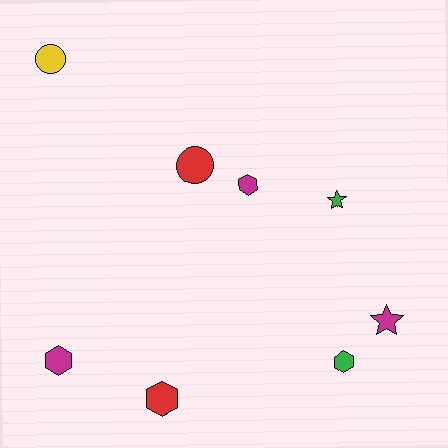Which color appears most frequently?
Magenta, with 3 objects.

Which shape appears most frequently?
Hexagon, with 4 objects.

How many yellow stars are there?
There are no yellow stars.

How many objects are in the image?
There are 8 objects.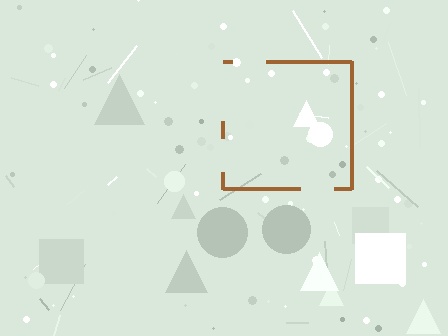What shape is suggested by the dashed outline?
The dashed outline suggests a square.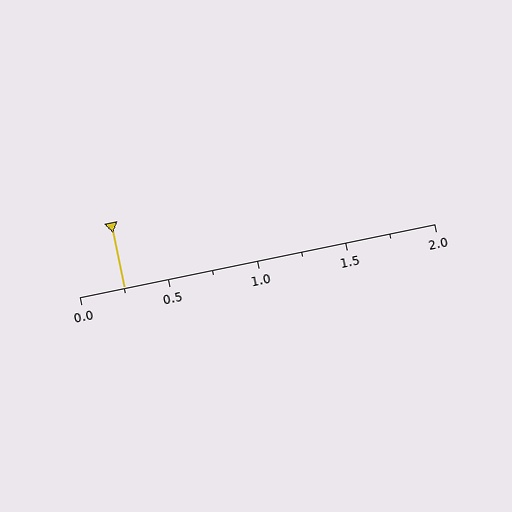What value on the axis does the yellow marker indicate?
The marker indicates approximately 0.25.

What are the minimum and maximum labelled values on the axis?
The axis runs from 0.0 to 2.0.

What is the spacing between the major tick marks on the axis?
The major ticks are spaced 0.5 apart.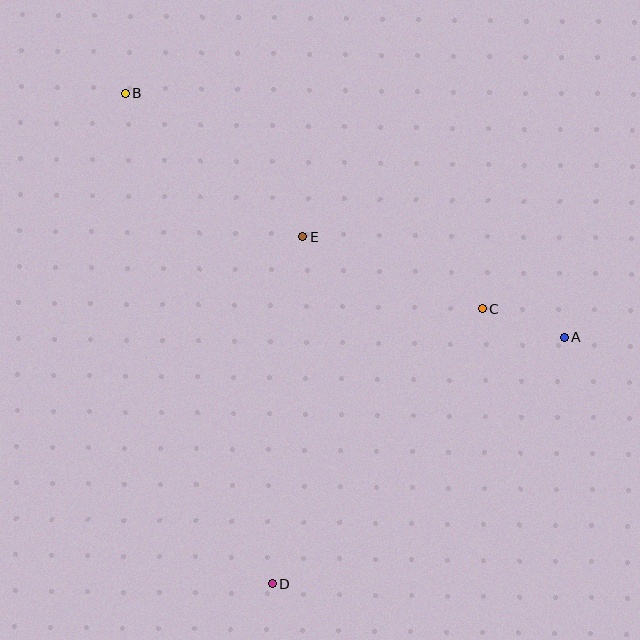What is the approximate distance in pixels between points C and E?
The distance between C and E is approximately 193 pixels.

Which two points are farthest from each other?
Points B and D are farthest from each other.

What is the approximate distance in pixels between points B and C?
The distance between B and C is approximately 417 pixels.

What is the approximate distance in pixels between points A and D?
The distance between A and D is approximately 382 pixels.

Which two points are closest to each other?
Points A and C are closest to each other.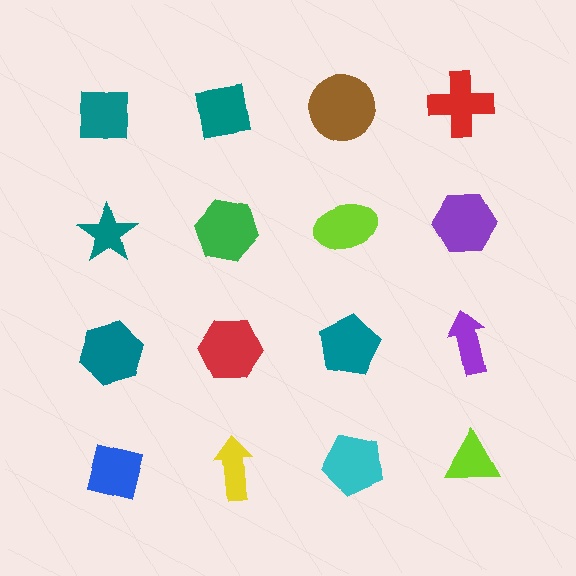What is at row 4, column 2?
A yellow arrow.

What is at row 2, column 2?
A green hexagon.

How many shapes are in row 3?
4 shapes.